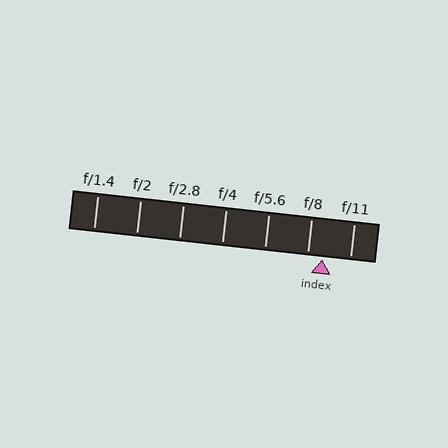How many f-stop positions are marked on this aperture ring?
There are 7 f-stop positions marked.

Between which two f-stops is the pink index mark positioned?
The index mark is between f/8 and f/11.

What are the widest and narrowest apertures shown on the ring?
The widest aperture shown is f/1.4 and the narrowest is f/11.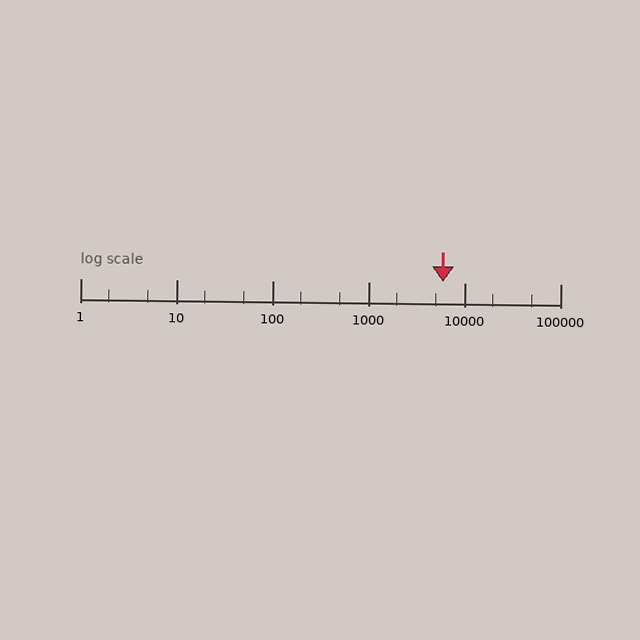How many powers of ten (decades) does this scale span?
The scale spans 5 decades, from 1 to 100000.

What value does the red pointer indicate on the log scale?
The pointer indicates approximately 5900.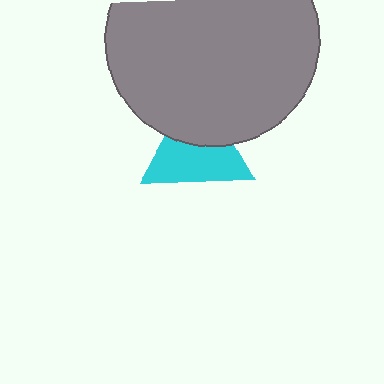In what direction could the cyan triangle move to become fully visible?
The cyan triangle could move down. That would shift it out from behind the gray circle entirely.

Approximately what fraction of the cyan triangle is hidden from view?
Roughly 39% of the cyan triangle is hidden behind the gray circle.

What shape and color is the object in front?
The object in front is a gray circle.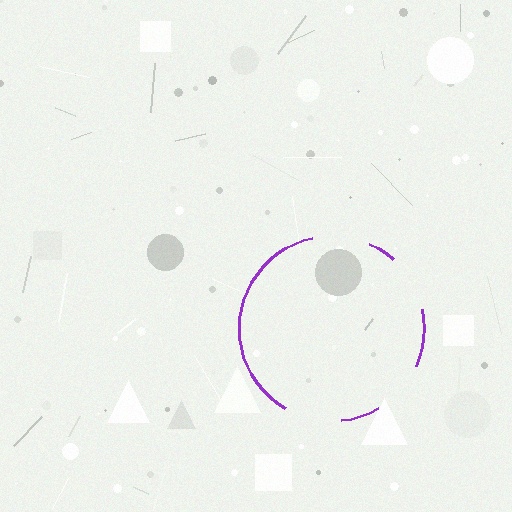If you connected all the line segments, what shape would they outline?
They would outline a circle.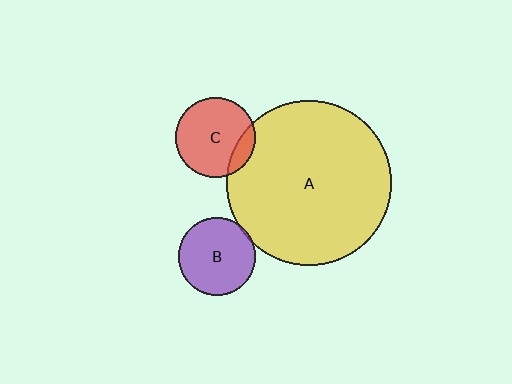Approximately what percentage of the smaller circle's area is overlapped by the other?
Approximately 5%.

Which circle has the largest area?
Circle A (yellow).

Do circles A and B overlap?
Yes.